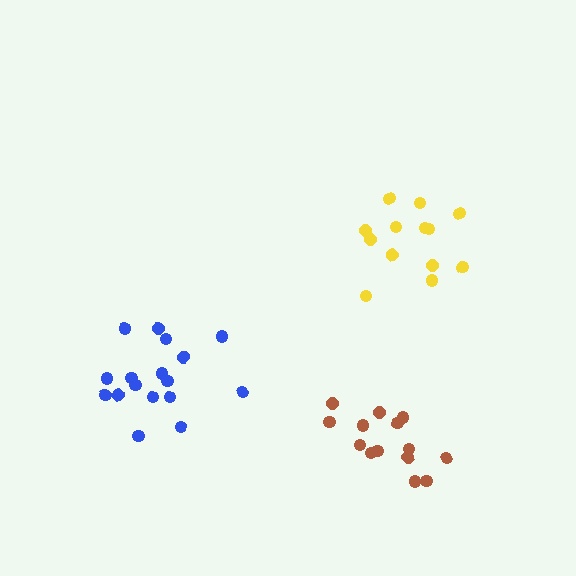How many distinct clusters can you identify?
There are 3 distinct clusters.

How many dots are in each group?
Group 1: 17 dots, Group 2: 13 dots, Group 3: 14 dots (44 total).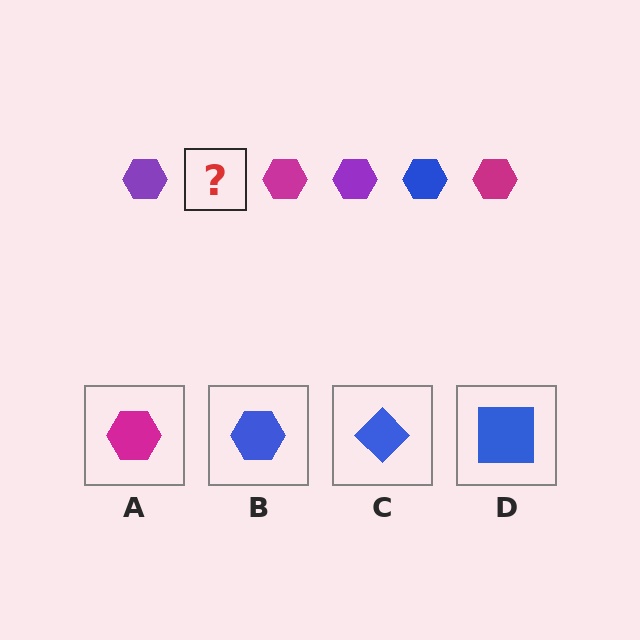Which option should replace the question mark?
Option B.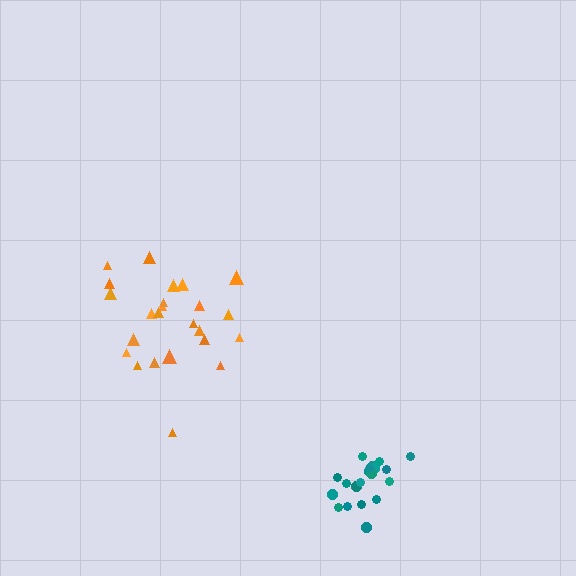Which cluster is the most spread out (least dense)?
Orange.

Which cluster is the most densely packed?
Teal.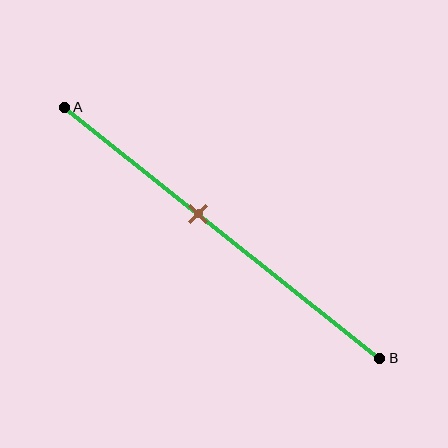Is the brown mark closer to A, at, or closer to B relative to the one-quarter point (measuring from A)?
The brown mark is closer to point B than the one-quarter point of segment AB.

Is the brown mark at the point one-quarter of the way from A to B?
No, the mark is at about 40% from A, not at the 25% one-quarter point.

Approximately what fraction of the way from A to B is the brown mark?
The brown mark is approximately 40% of the way from A to B.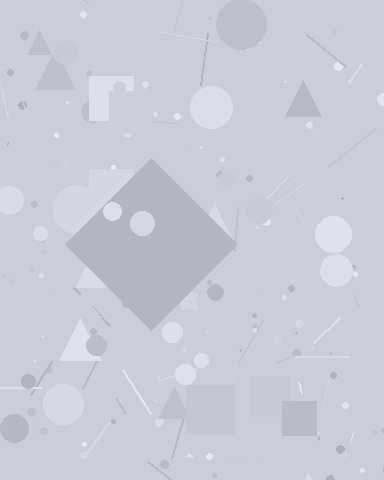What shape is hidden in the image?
A diamond is hidden in the image.